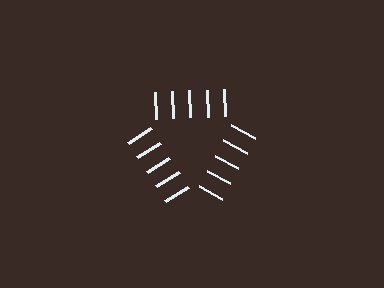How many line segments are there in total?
15 — 5 along each of the 3 edges.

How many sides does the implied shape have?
3 sides — the line-ends trace a triangle.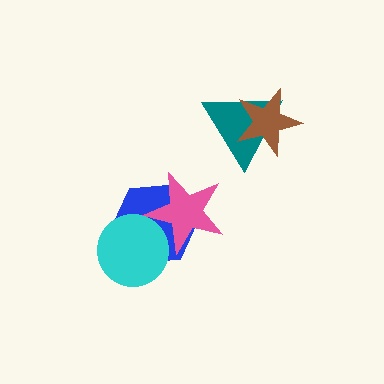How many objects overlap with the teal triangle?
1 object overlaps with the teal triangle.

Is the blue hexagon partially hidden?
Yes, it is partially covered by another shape.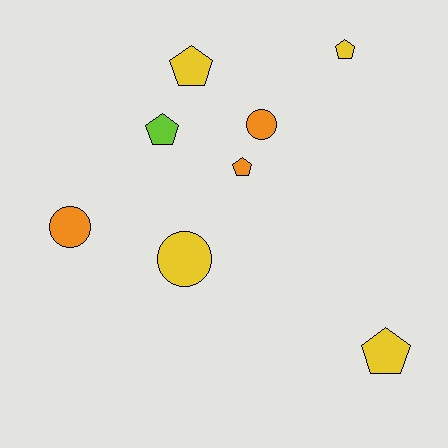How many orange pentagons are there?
There is 1 orange pentagon.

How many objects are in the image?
There are 8 objects.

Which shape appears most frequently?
Pentagon, with 5 objects.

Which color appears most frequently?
Yellow, with 4 objects.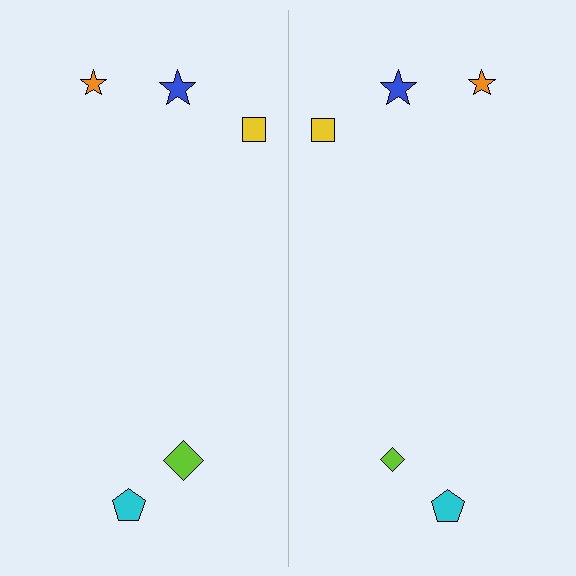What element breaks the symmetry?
The lime diamond on the right side has a different size than its mirror counterpart.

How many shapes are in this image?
There are 10 shapes in this image.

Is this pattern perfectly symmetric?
No, the pattern is not perfectly symmetric. The lime diamond on the right side has a different size than its mirror counterpart.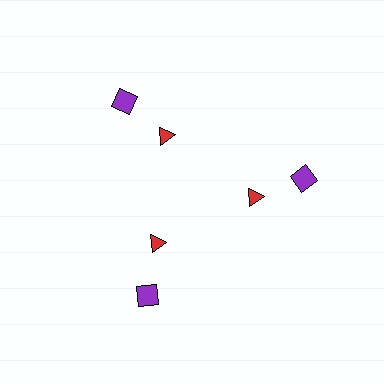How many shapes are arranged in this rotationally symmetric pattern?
There are 6 shapes, arranged in 3 groups of 2.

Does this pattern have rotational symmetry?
Yes, this pattern has 3-fold rotational symmetry. It looks the same after rotating 120 degrees around the center.